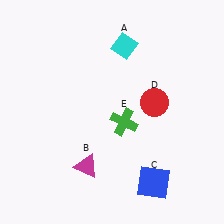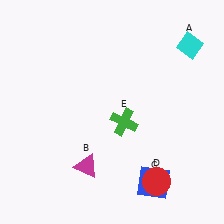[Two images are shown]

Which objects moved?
The objects that moved are: the cyan diamond (A), the red circle (D).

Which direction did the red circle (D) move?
The red circle (D) moved down.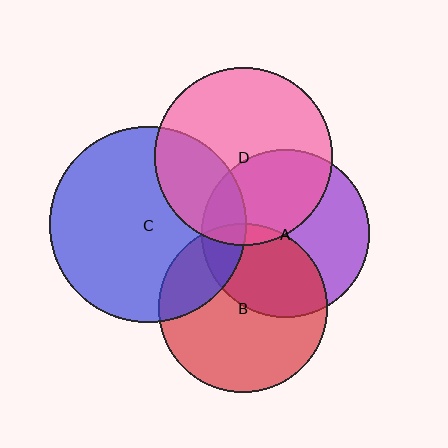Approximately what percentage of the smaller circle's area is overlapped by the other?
Approximately 5%.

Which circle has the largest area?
Circle C (blue).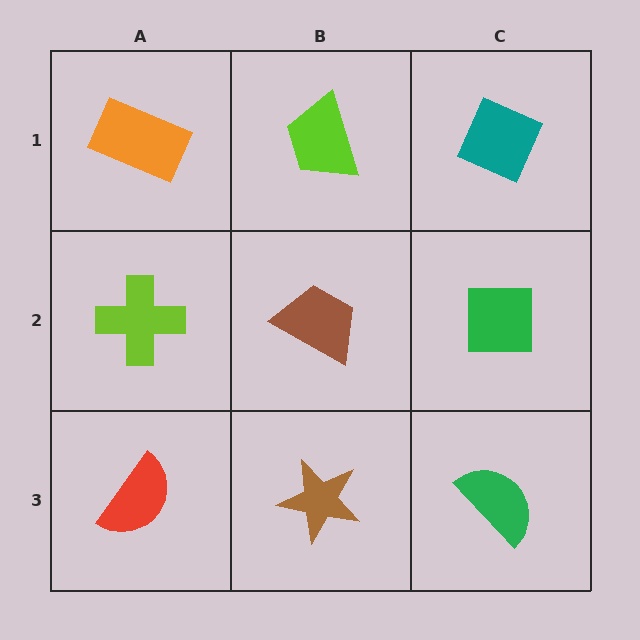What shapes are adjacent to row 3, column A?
A lime cross (row 2, column A), a brown star (row 3, column B).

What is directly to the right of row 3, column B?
A green semicircle.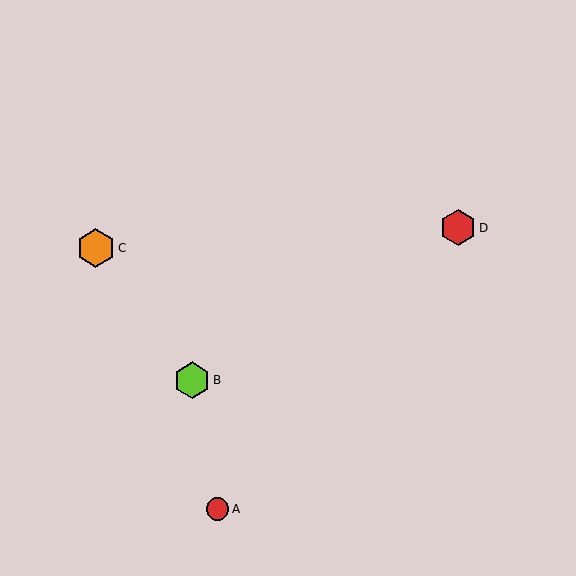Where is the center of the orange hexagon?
The center of the orange hexagon is at (96, 248).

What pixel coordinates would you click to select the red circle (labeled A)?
Click at (217, 509) to select the red circle A.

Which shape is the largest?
The orange hexagon (labeled C) is the largest.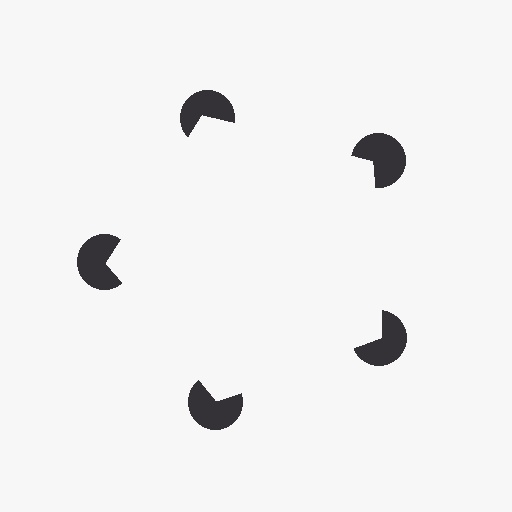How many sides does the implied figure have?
5 sides.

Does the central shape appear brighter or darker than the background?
It typically appears slightly brighter than the background, even though no actual brightness change is drawn.